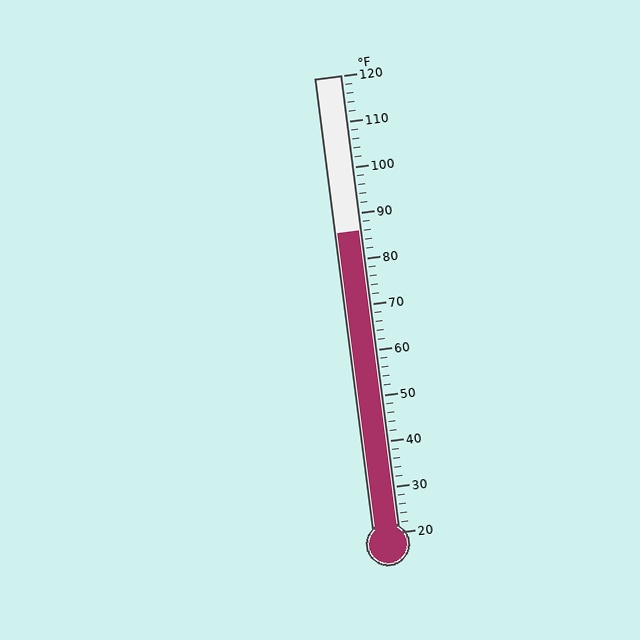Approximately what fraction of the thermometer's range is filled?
The thermometer is filled to approximately 65% of its range.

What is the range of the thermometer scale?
The thermometer scale ranges from 20°F to 120°F.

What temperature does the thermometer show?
The thermometer shows approximately 86°F.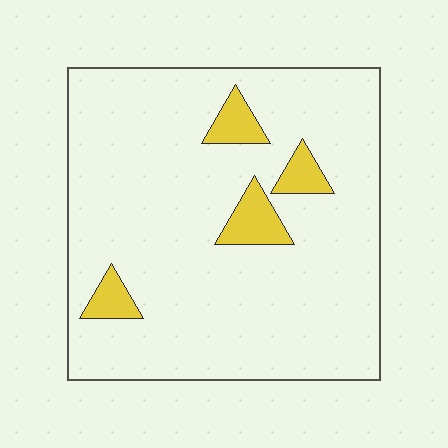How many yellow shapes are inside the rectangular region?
4.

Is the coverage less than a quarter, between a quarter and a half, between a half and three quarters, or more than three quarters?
Less than a quarter.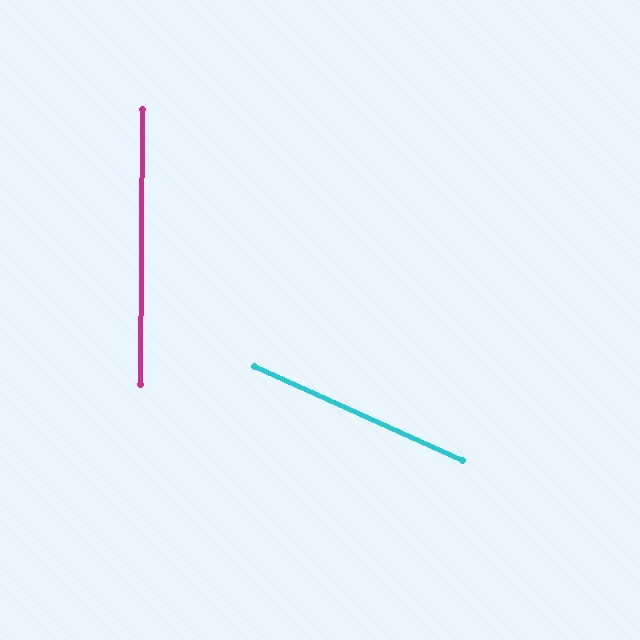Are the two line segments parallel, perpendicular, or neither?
Neither parallel nor perpendicular — they differ by about 66°.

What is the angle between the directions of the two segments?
Approximately 66 degrees.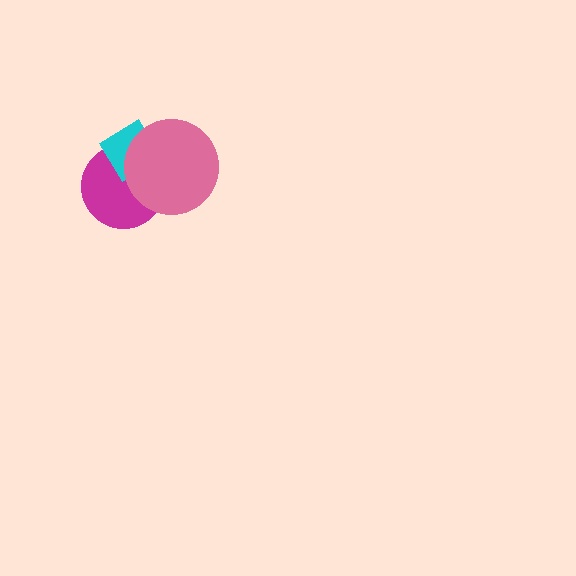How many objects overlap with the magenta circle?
2 objects overlap with the magenta circle.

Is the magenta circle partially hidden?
Yes, it is partially covered by another shape.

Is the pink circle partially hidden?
No, no other shape covers it.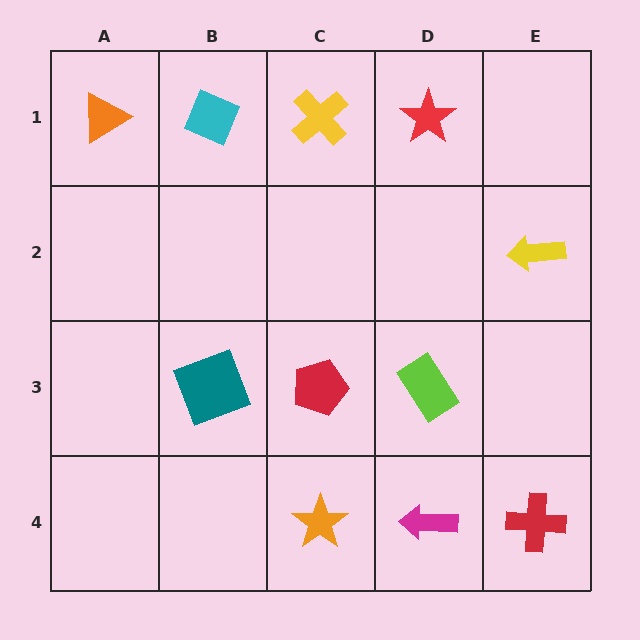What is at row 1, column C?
A yellow cross.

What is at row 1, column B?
A cyan diamond.